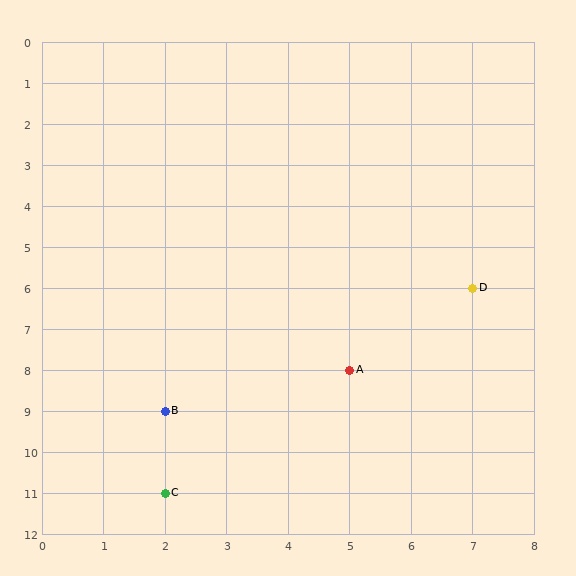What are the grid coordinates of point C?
Point C is at grid coordinates (2, 11).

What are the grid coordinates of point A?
Point A is at grid coordinates (5, 8).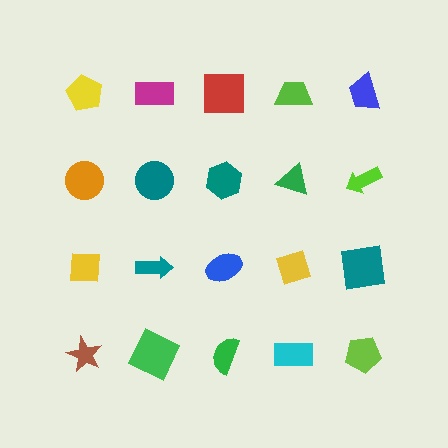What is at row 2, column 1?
An orange circle.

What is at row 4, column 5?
A lime pentagon.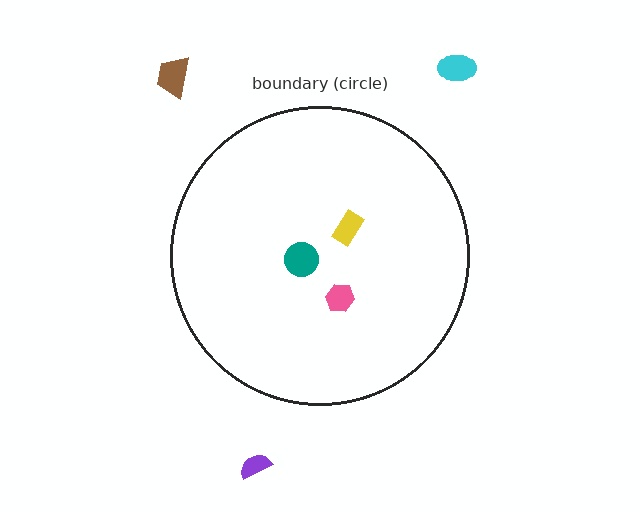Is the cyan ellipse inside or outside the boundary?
Outside.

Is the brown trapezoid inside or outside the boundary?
Outside.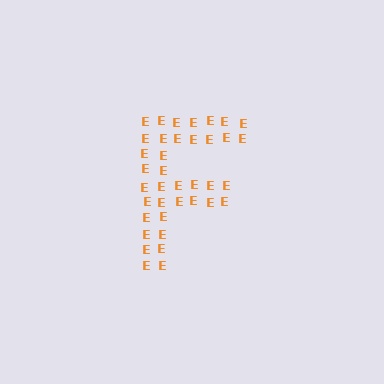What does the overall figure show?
The overall figure shows the letter F.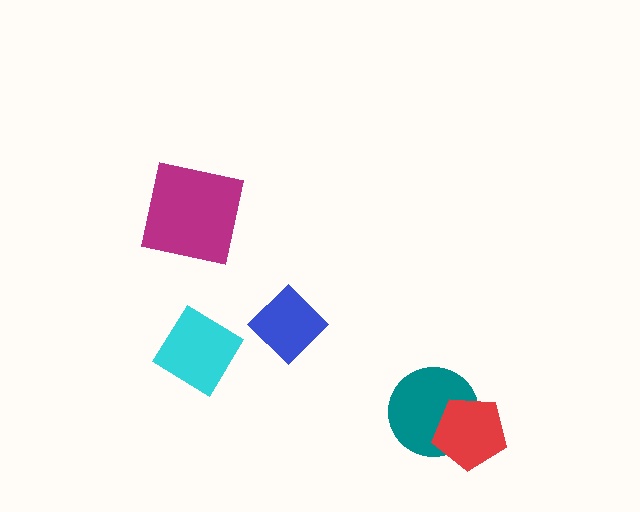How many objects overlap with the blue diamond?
0 objects overlap with the blue diamond.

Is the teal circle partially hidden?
Yes, it is partially covered by another shape.